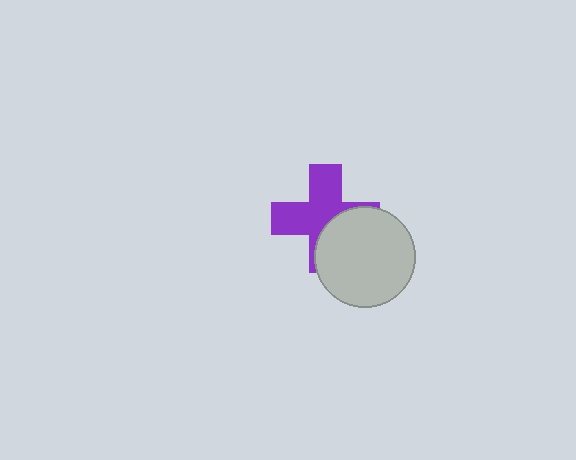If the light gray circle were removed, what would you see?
You would see the complete purple cross.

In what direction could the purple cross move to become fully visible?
The purple cross could move toward the upper-left. That would shift it out from behind the light gray circle entirely.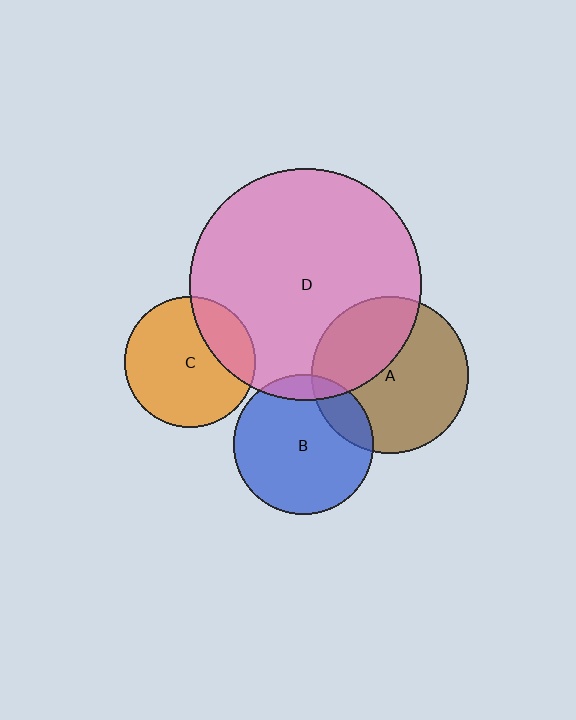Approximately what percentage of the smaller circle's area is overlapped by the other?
Approximately 25%.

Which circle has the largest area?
Circle D (pink).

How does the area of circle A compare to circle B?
Approximately 1.3 times.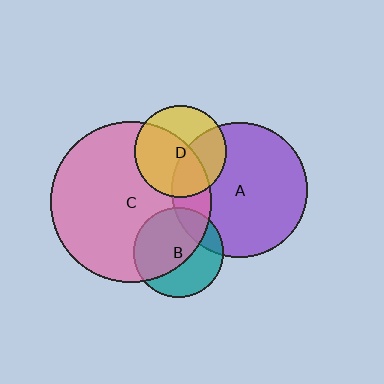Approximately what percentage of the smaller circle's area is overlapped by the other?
Approximately 20%.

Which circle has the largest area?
Circle C (pink).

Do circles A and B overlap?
Yes.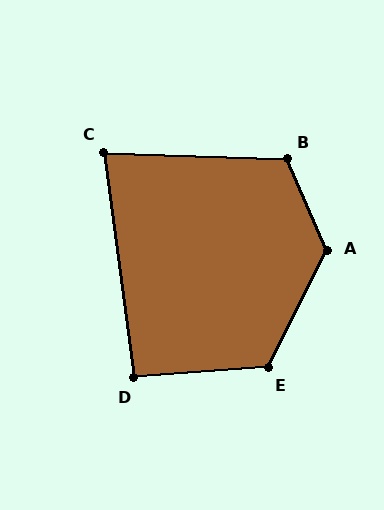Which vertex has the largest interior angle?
A, at approximately 129 degrees.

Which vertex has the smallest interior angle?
C, at approximately 80 degrees.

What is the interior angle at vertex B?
Approximately 116 degrees (obtuse).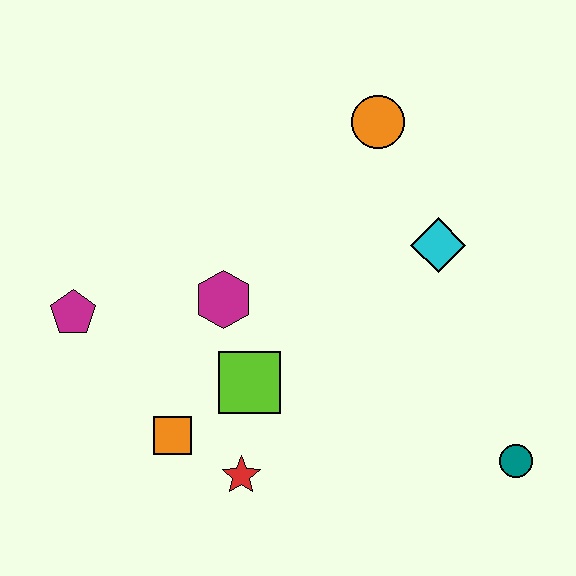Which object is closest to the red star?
The orange square is closest to the red star.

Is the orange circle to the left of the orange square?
No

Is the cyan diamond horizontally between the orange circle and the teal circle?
Yes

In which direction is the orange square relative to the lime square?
The orange square is to the left of the lime square.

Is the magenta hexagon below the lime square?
No